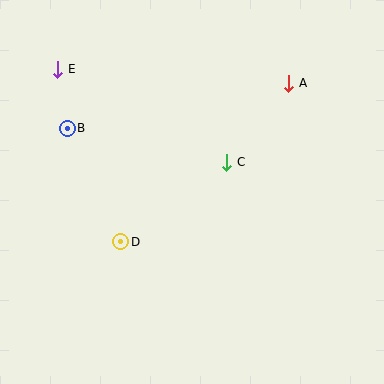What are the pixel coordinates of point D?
Point D is at (121, 242).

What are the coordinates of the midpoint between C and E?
The midpoint between C and E is at (142, 116).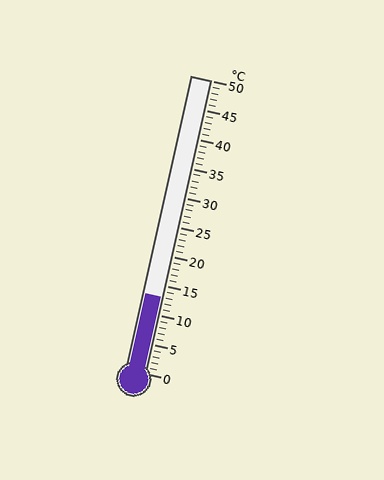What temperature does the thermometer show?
The thermometer shows approximately 13°C.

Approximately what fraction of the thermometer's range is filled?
The thermometer is filled to approximately 25% of its range.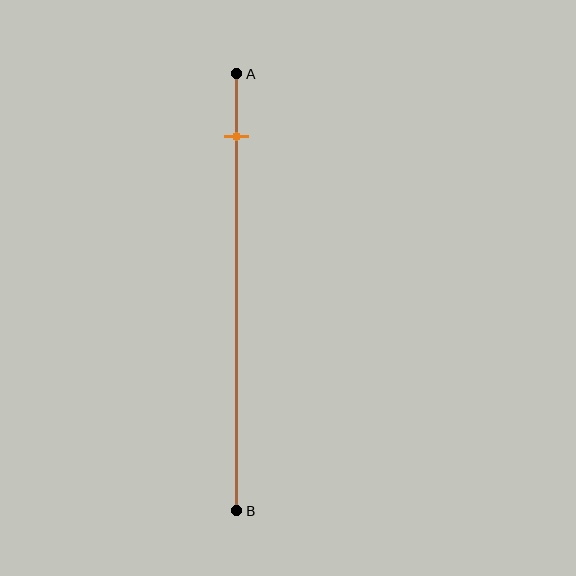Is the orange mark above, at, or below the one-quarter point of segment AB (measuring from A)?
The orange mark is above the one-quarter point of segment AB.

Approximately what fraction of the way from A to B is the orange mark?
The orange mark is approximately 15% of the way from A to B.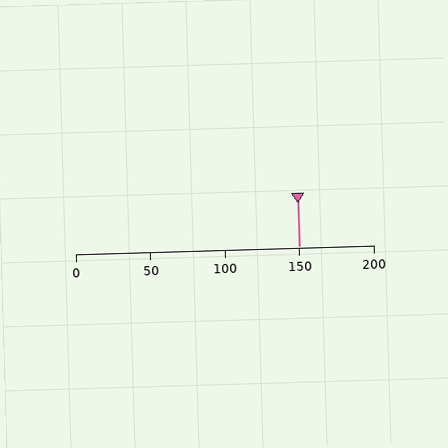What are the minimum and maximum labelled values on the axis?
The axis runs from 0 to 200.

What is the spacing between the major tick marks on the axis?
The major ticks are spaced 50 apart.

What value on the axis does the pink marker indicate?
The marker indicates approximately 150.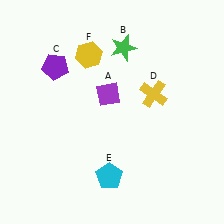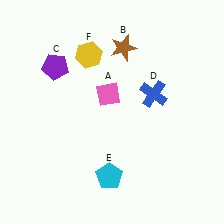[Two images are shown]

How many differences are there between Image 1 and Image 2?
There are 3 differences between the two images.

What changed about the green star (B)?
In Image 1, B is green. In Image 2, it changed to brown.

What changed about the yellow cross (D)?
In Image 1, D is yellow. In Image 2, it changed to blue.